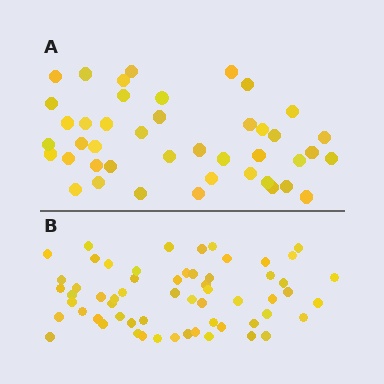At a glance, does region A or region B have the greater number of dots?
Region B (the bottom region) has more dots.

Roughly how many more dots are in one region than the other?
Region B has approximately 15 more dots than region A.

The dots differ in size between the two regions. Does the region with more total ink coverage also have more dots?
No. Region A has more total ink coverage because its dots are larger, but region B actually contains more individual dots. Total area can be misleading — the number of items is what matters here.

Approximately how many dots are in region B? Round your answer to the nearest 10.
About 60 dots.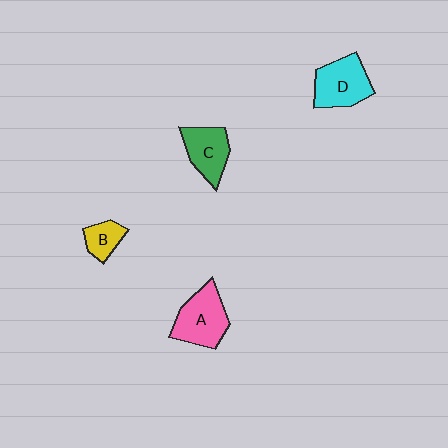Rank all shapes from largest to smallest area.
From largest to smallest: A (pink), D (cyan), C (green), B (yellow).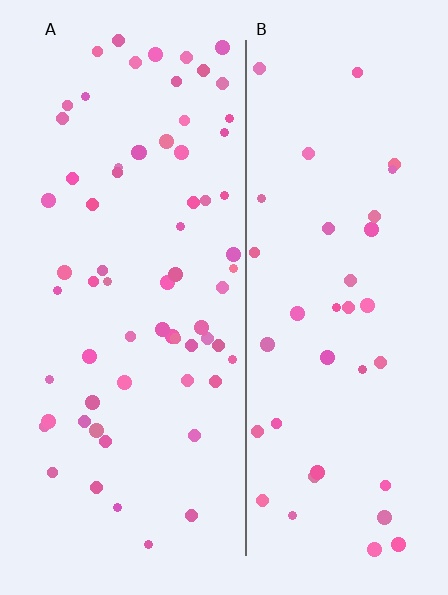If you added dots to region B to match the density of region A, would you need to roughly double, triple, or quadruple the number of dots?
Approximately double.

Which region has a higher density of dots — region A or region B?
A (the left).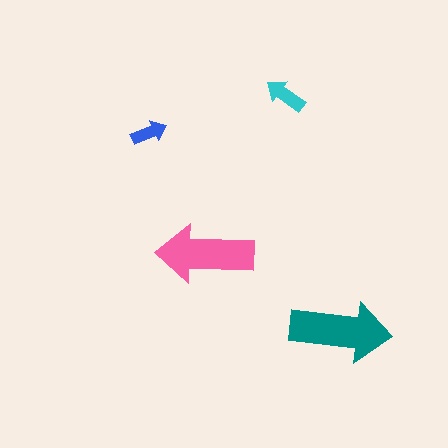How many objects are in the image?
There are 4 objects in the image.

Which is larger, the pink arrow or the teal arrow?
The teal one.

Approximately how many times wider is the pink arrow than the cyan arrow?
About 2.5 times wider.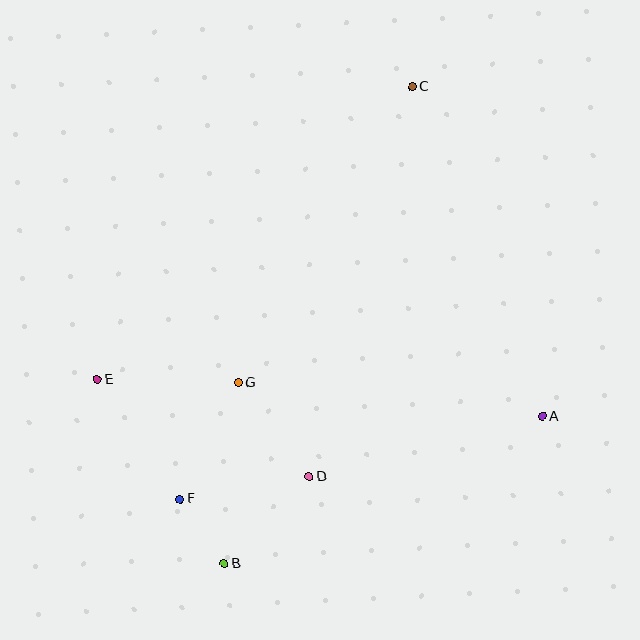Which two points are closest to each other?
Points B and F are closest to each other.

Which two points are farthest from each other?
Points B and C are farthest from each other.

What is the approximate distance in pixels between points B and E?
The distance between B and E is approximately 224 pixels.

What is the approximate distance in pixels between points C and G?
The distance between C and G is approximately 343 pixels.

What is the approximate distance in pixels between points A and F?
The distance between A and F is approximately 371 pixels.